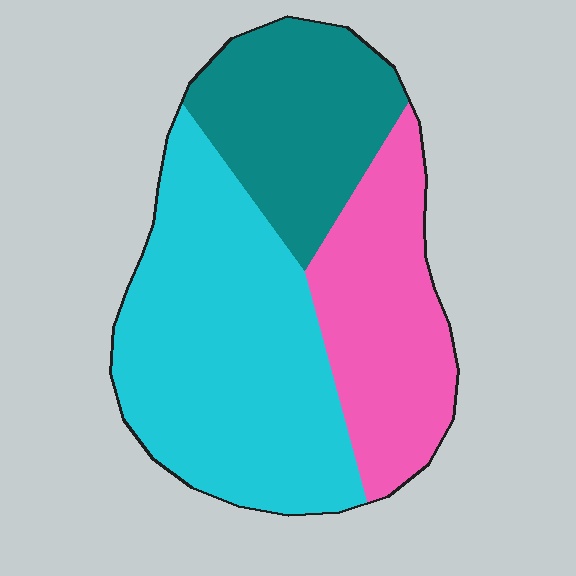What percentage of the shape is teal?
Teal takes up about one quarter (1/4) of the shape.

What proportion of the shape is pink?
Pink takes up about one quarter (1/4) of the shape.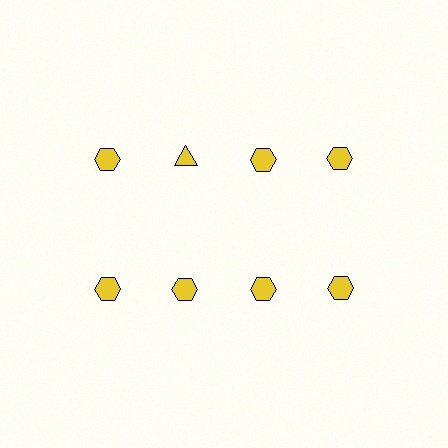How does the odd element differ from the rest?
It has a different shape: triangle instead of hexagon.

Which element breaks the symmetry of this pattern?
The yellow triangle in the top row, second from left column breaks the symmetry. All other shapes are yellow hexagons.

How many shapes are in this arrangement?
There are 8 shapes arranged in a grid pattern.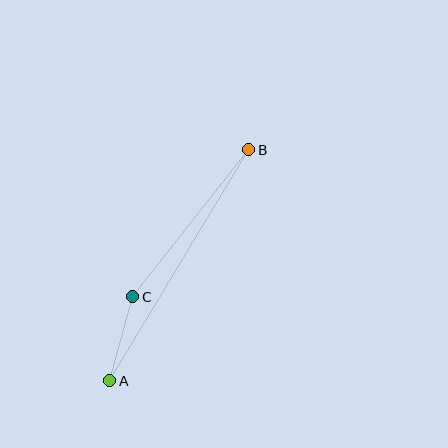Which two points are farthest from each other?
Points A and B are farthest from each other.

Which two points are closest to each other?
Points A and C are closest to each other.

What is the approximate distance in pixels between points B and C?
The distance between B and C is approximately 187 pixels.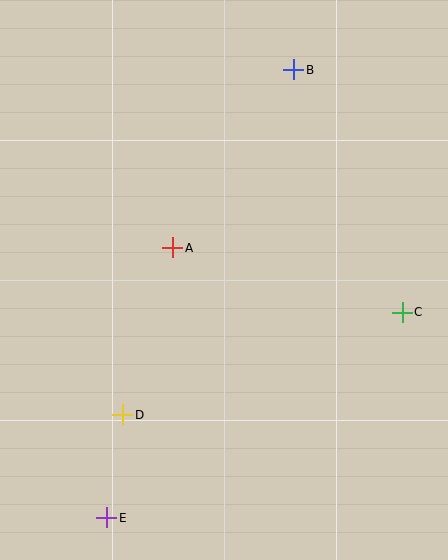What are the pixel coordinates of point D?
Point D is at (123, 415).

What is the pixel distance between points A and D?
The distance between A and D is 175 pixels.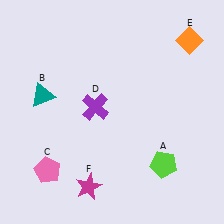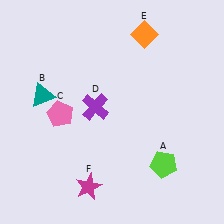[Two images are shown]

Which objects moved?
The objects that moved are: the pink pentagon (C), the orange diamond (E).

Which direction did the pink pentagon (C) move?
The pink pentagon (C) moved up.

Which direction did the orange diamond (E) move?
The orange diamond (E) moved left.